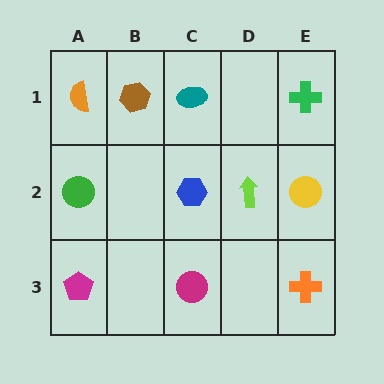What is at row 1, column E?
A green cross.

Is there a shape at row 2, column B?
No, that cell is empty.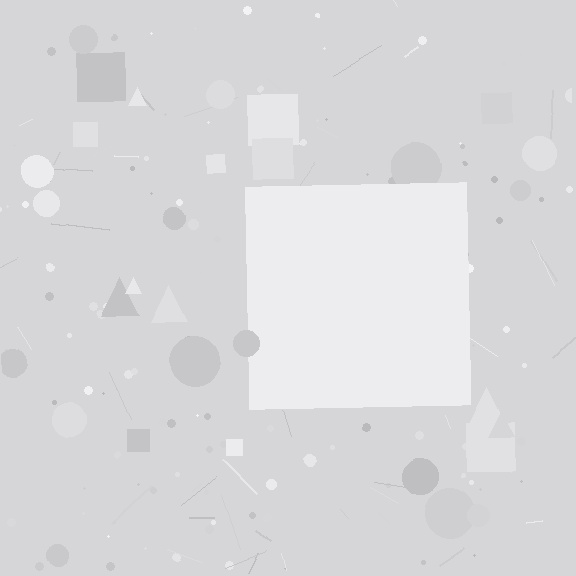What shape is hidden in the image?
A square is hidden in the image.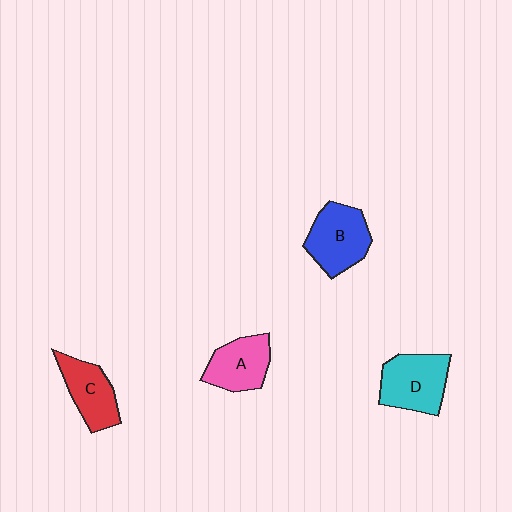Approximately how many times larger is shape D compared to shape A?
Approximately 1.2 times.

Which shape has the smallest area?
Shape A (pink).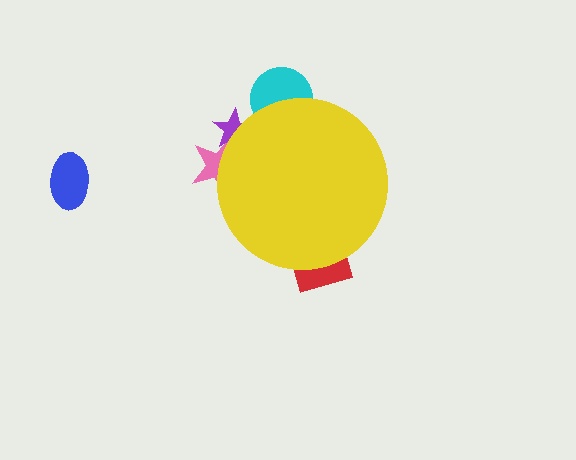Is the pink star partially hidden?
Yes, the pink star is partially hidden behind the yellow circle.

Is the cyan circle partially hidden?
Yes, the cyan circle is partially hidden behind the yellow circle.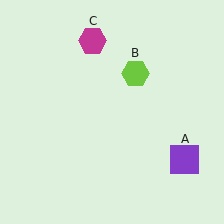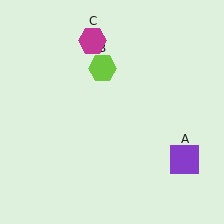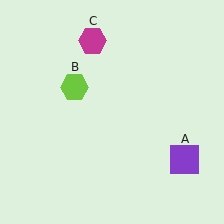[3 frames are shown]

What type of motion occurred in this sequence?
The lime hexagon (object B) rotated counterclockwise around the center of the scene.